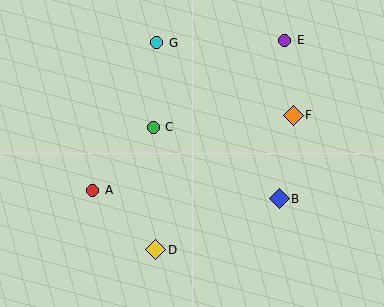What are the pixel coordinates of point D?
Point D is at (156, 250).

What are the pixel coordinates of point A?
Point A is at (93, 190).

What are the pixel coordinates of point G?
Point G is at (157, 43).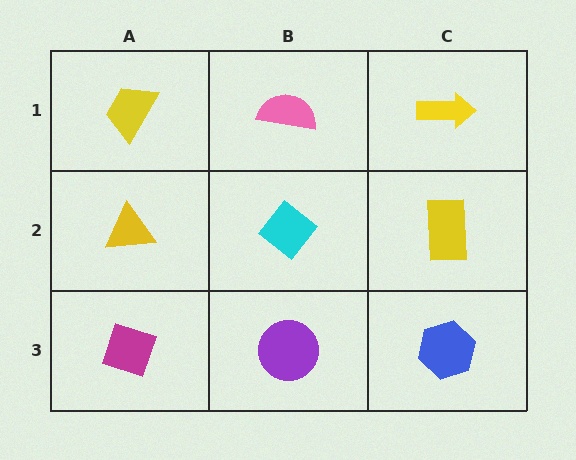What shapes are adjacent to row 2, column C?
A yellow arrow (row 1, column C), a blue hexagon (row 3, column C), a cyan diamond (row 2, column B).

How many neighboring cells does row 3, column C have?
2.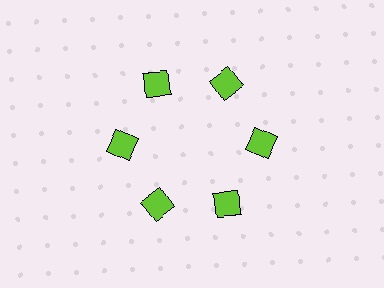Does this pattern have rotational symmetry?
Yes, this pattern has 6-fold rotational symmetry. It looks the same after rotating 60 degrees around the center.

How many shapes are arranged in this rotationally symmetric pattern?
There are 6 shapes, arranged in 6 groups of 1.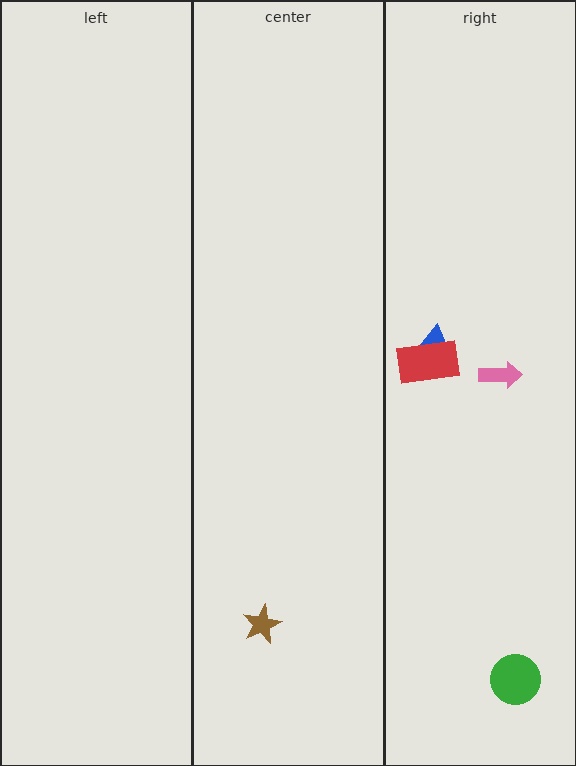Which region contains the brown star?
The center region.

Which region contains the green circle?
The right region.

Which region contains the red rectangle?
The right region.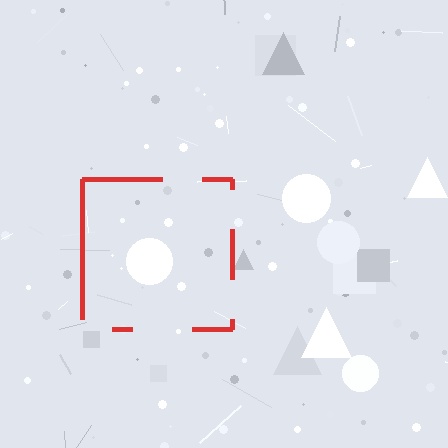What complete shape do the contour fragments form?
The contour fragments form a square.